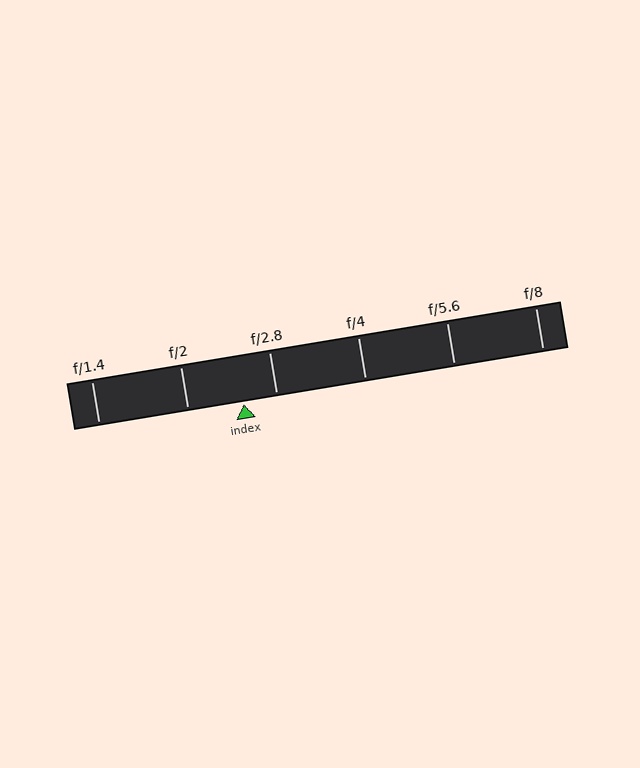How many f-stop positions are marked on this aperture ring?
There are 6 f-stop positions marked.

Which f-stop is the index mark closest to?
The index mark is closest to f/2.8.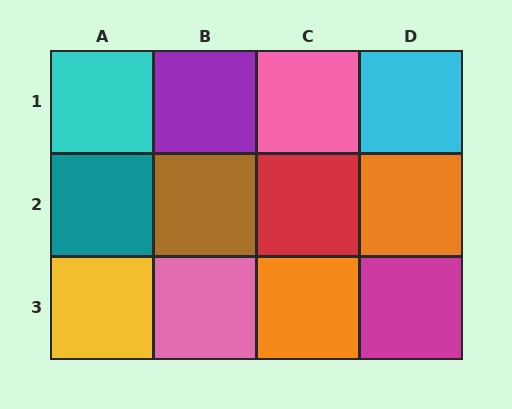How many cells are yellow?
1 cell is yellow.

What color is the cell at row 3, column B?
Pink.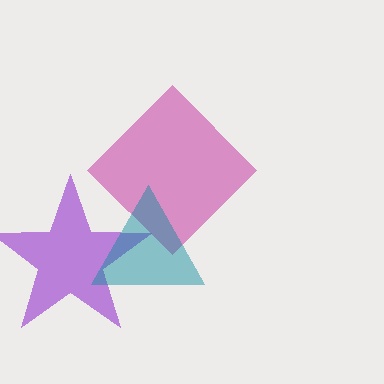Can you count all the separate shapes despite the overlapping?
Yes, there are 3 separate shapes.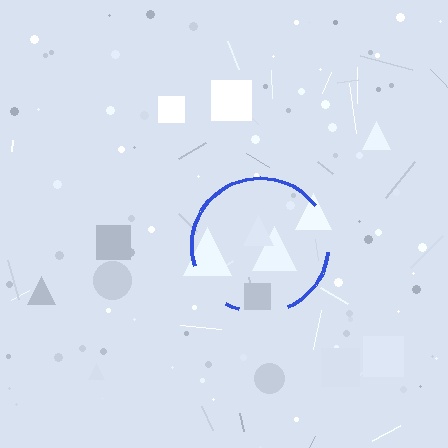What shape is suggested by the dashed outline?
The dashed outline suggests a circle.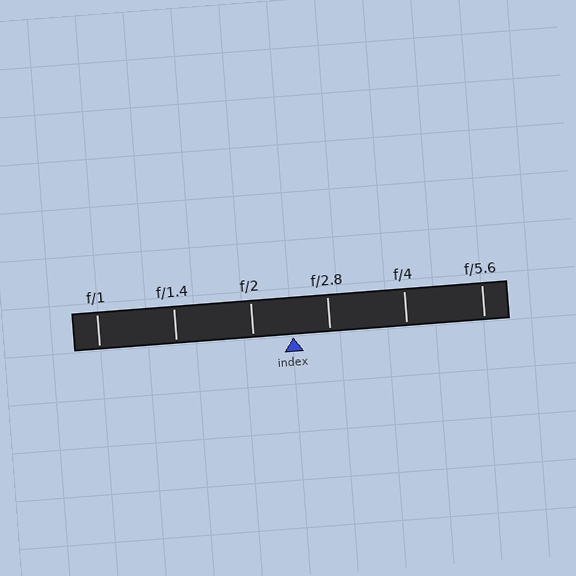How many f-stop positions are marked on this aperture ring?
There are 6 f-stop positions marked.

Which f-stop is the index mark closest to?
The index mark is closest to f/2.8.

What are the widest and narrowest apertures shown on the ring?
The widest aperture shown is f/1 and the narrowest is f/5.6.